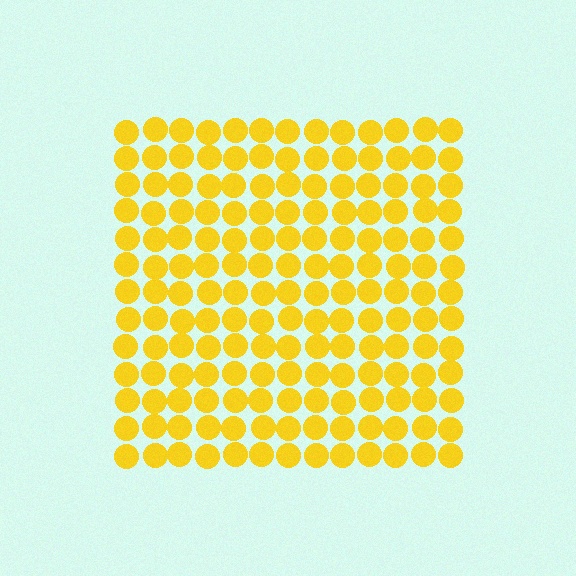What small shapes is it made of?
It is made of small circles.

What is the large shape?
The large shape is a square.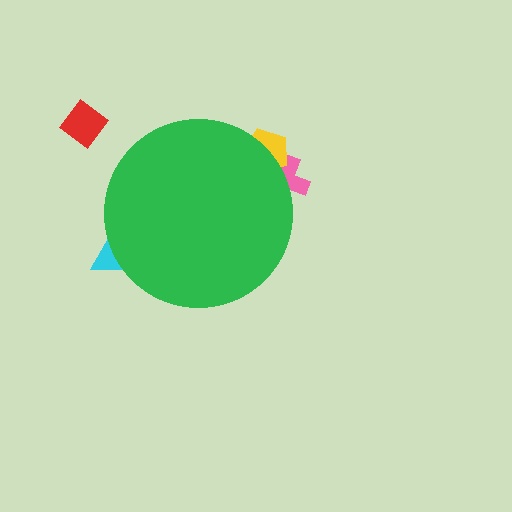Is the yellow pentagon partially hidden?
Yes, the yellow pentagon is partially hidden behind the green circle.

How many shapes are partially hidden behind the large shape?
3 shapes are partially hidden.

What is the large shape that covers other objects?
A green circle.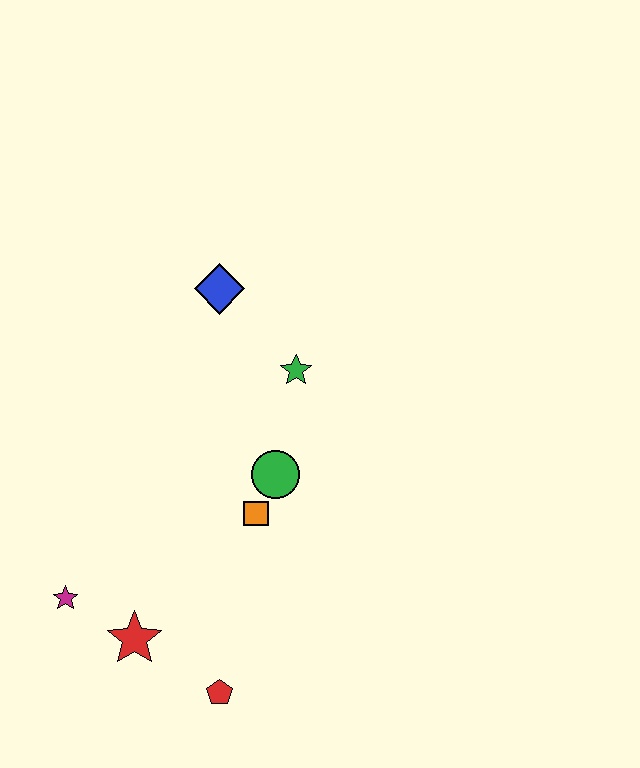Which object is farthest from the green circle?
The magenta star is farthest from the green circle.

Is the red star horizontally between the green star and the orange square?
No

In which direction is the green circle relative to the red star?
The green circle is above the red star.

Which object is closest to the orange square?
The green circle is closest to the orange square.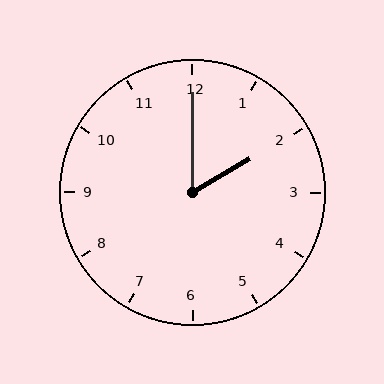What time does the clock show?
2:00.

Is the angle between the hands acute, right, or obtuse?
It is acute.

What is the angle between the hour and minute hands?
Approximately 60 degrees.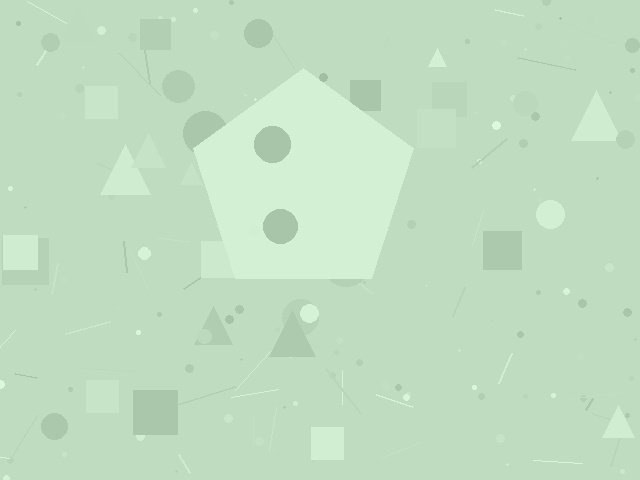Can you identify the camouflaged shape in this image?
The camouflaged shape is a pentagon.